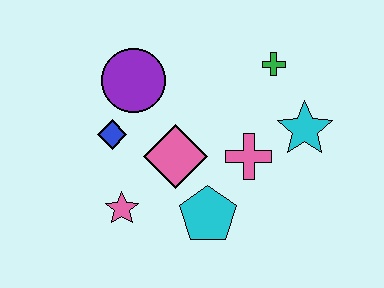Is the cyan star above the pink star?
Yes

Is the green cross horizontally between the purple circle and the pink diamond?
No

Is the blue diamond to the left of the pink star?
Yes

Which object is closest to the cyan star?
The pink cross is closest to the cyan star.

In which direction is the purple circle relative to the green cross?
The purple circle is to the left of the green cross.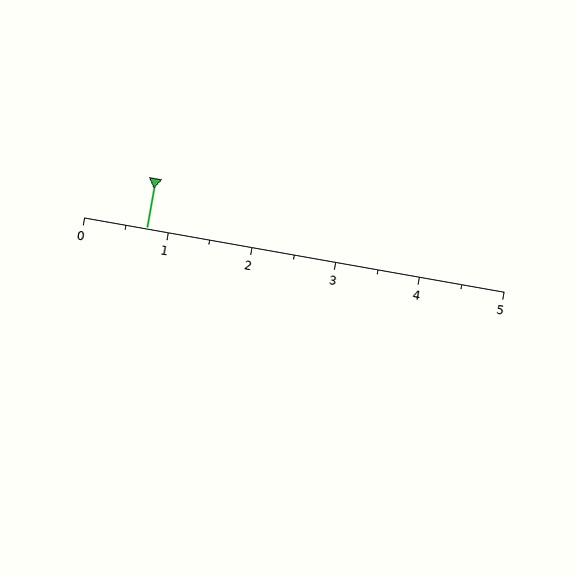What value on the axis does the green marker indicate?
The marker indicates approximately 0.8.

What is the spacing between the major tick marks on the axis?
The major ticks are spaced 1 apart.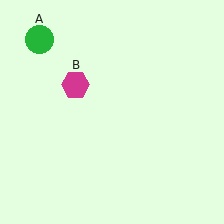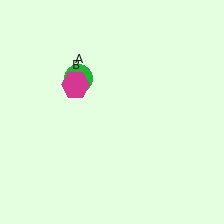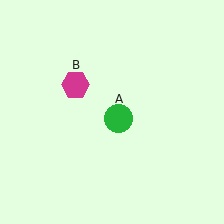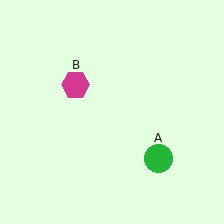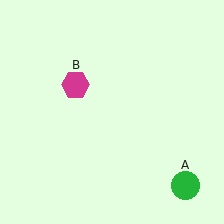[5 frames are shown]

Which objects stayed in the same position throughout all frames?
Magenta hexagon (object B) remained stationary.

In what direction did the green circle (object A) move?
The green circle (object A) moved down and to the right.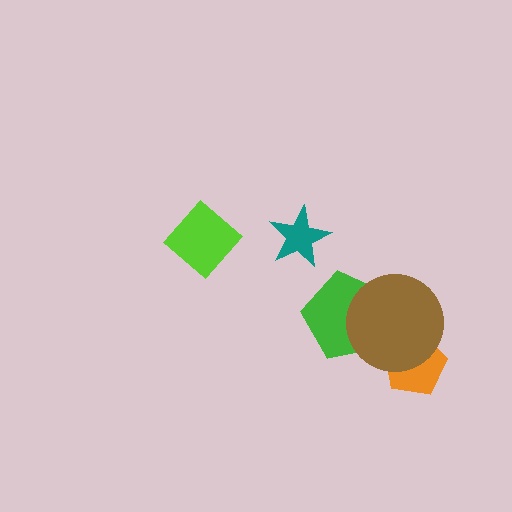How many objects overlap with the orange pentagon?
1 object overlaps with the orange pentagon.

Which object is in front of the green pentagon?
The brown circle is in front of the green pentagon.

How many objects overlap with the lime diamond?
0 objects overlap with the lime diamond.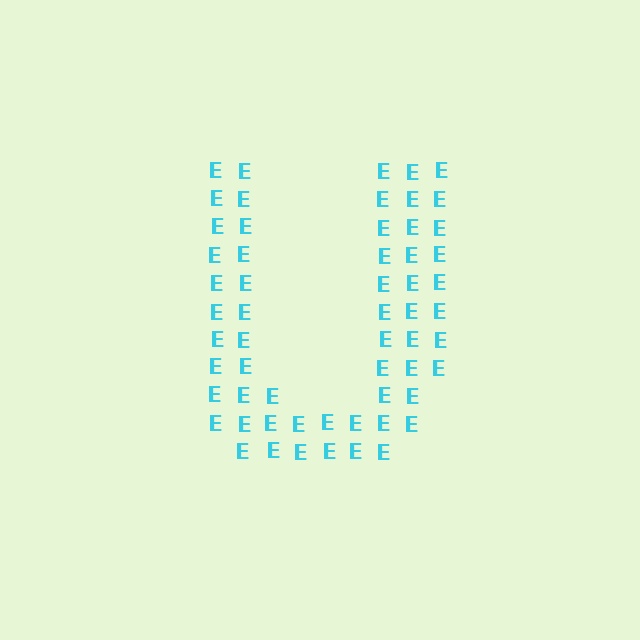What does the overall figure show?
The overall figure shows the letter U.